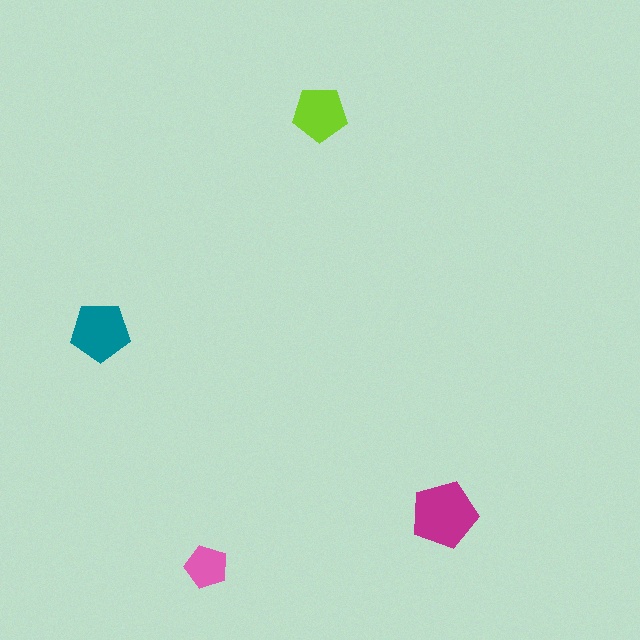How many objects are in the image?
There are 4 objects in the image.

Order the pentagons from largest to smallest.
the magenta one, the teal one, the lime one, the pink one.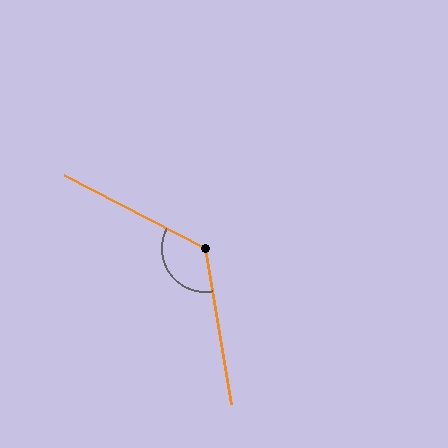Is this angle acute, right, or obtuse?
It is obtuse.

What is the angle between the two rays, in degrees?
Approximately 126 degrees.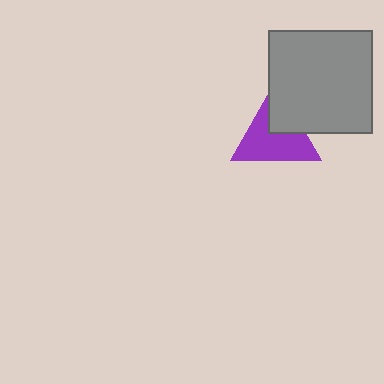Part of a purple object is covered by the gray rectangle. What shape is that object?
It is a triangle.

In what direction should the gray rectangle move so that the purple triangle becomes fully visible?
The gray rectangle should move toward the upper-right. That is the shortest direction to clear the overlap and leave the purple triangle fully visible.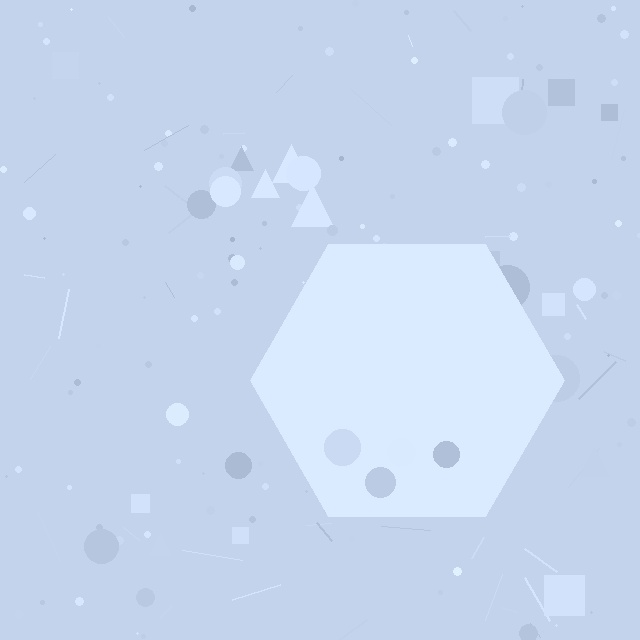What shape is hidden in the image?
A hexagon is hidden in the image.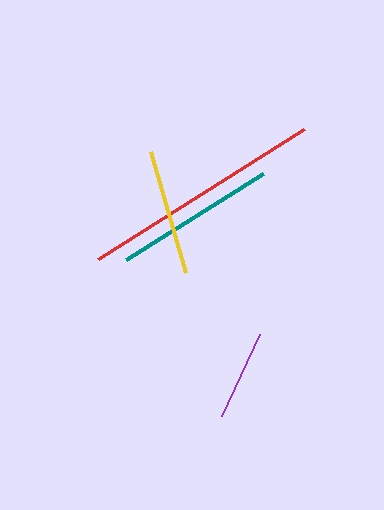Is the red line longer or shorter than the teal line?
The red line is longer than the teal line.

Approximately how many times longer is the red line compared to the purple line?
The red line is approximately 2.7 times the length of the purple line.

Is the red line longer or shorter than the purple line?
The red line is longer than the purple line.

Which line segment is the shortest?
The purple line is the shortest at approximately 91 pixels.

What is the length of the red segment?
The red segment is approximately 243 pixels long.